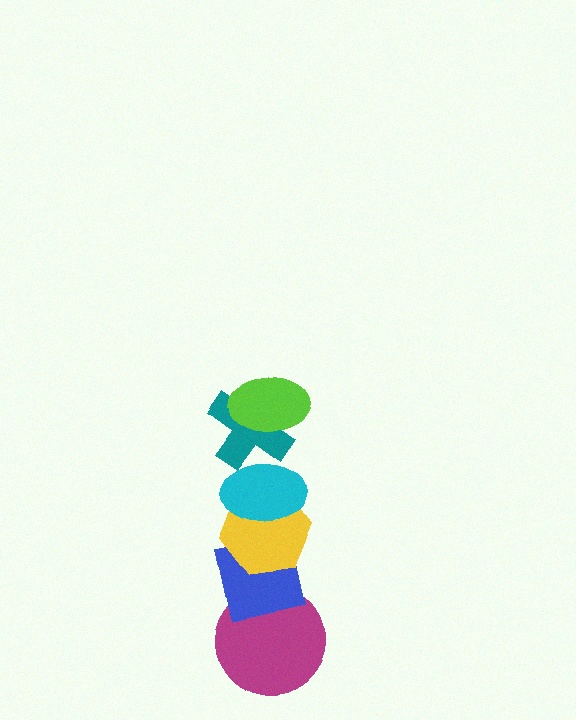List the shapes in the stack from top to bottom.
From top to bottom: the lime ellipse, the teal cross, the cyan ellipse, the yellow hexagon, the blue square, the magenta circle.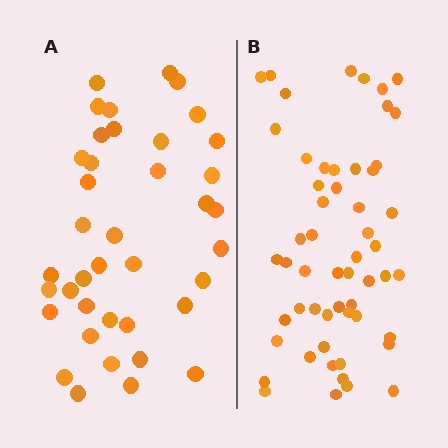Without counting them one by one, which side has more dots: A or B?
Region B (the right region) has more dots.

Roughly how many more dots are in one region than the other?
Region B has approximately 15 more dots than region A.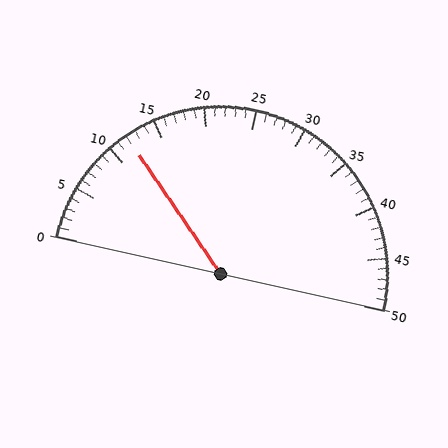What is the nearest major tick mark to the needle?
The nearest major tick mark is 10.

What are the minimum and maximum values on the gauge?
The gauge ranges from 0 to 50.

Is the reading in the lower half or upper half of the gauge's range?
The reading is in the lower half of the range (0 to 50).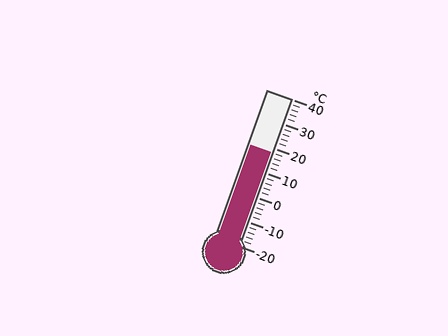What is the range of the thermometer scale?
The thermometer scale ranges from -20°C to 40°C.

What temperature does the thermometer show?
The thermometer shows approximately 18°C.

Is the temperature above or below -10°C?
The temperature is above -10°C.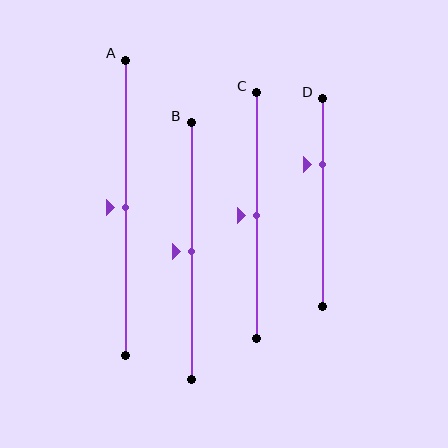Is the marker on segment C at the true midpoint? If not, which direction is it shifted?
Yes, the marker on segment C is at the true midpoint.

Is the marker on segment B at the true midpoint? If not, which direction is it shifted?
Yes, the marker on segment B is at the true midpoint.